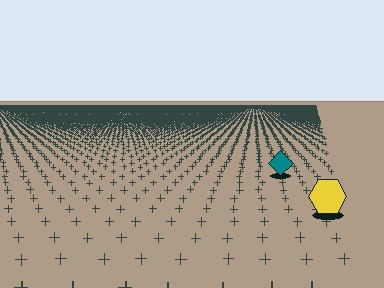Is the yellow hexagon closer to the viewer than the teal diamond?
Yes. The yellow hexagon is closer — you can tell from the texture gradient: the ground texture is coarser near it.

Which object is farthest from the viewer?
The teal diamond is farthest from the viewer. It appears smaller and the ground texture around it is denser.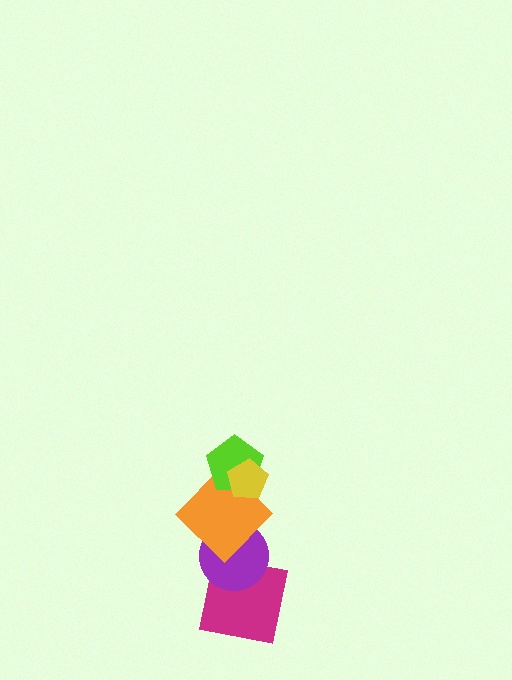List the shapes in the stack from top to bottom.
From top to bottom: the yellow pentagon, the lime pentagon, the orange diamond, the purple circle, the magenta square.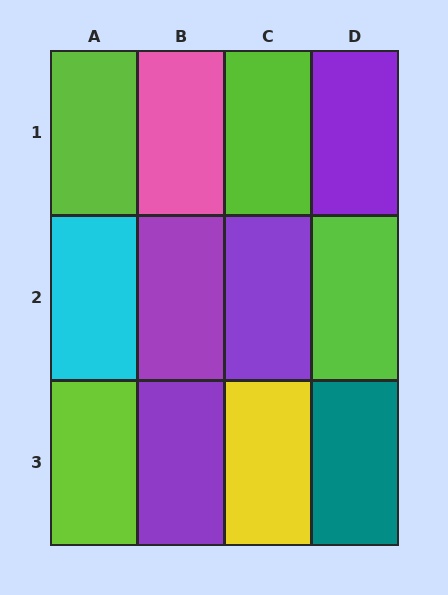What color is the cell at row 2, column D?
Lime.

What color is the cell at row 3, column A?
Lime.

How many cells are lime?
4 cells are lime.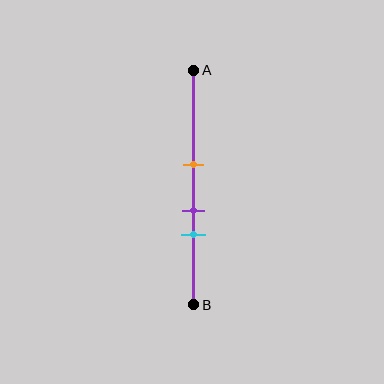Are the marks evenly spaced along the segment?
Yes, the marks are approximately evenly spaced.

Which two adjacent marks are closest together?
The purple and cyan marks are the closest adjacent pair.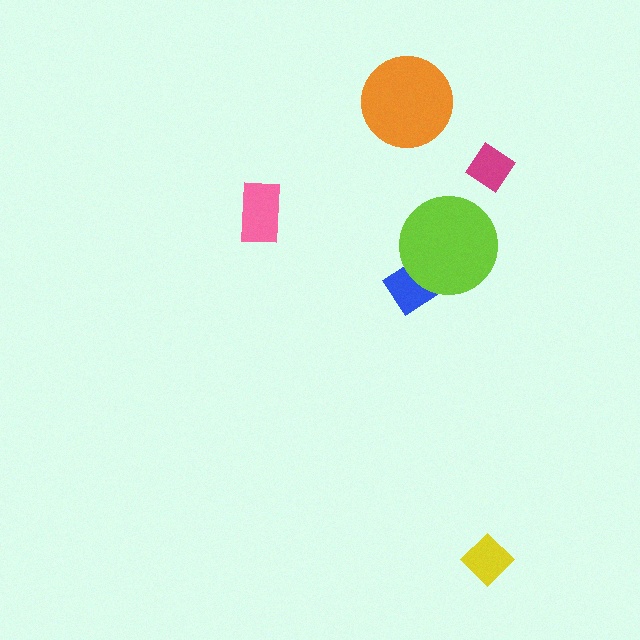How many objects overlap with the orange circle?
0 objects overlap with the orange circle.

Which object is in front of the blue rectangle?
The lime circle is in front of the blue rectangle.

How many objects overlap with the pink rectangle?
0 objects overlap with the pink rectangle.